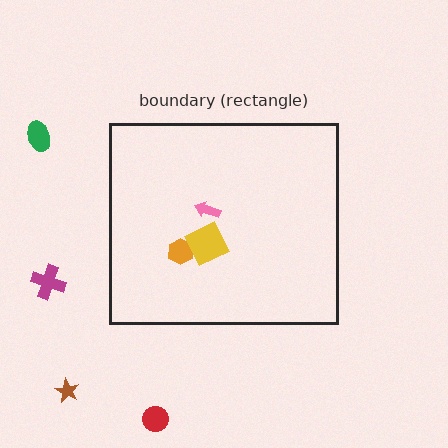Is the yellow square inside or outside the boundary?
Inside.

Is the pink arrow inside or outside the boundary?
Inside.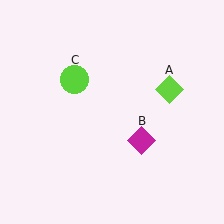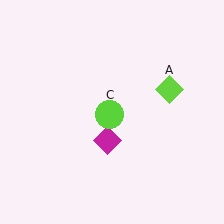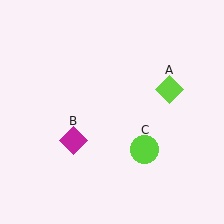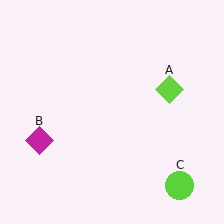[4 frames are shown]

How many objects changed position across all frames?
2 objects changed position: magenta diamond (object B), lime circle (object C).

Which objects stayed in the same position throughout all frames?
Lime diamond (object A) remained stationary.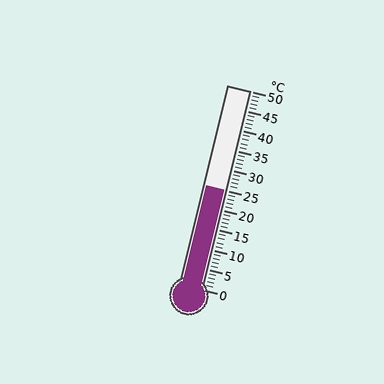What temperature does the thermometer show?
The thermometer shows approximately 25°C.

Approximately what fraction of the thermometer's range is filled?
The thermometer is filled to approximately 50% of its range.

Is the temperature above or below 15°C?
The temperature is above 15°C.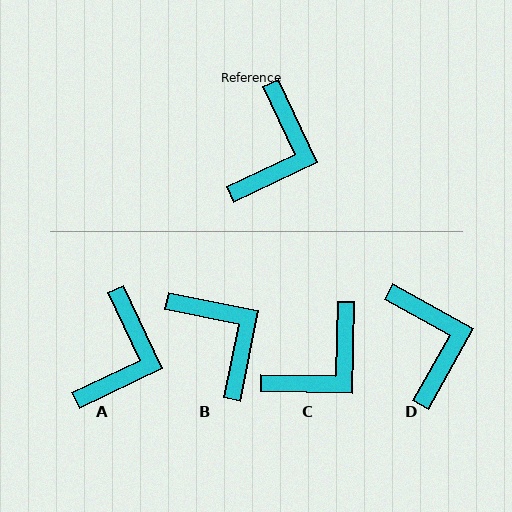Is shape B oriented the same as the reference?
No, it is off by about 53 degrees.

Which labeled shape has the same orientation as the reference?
A.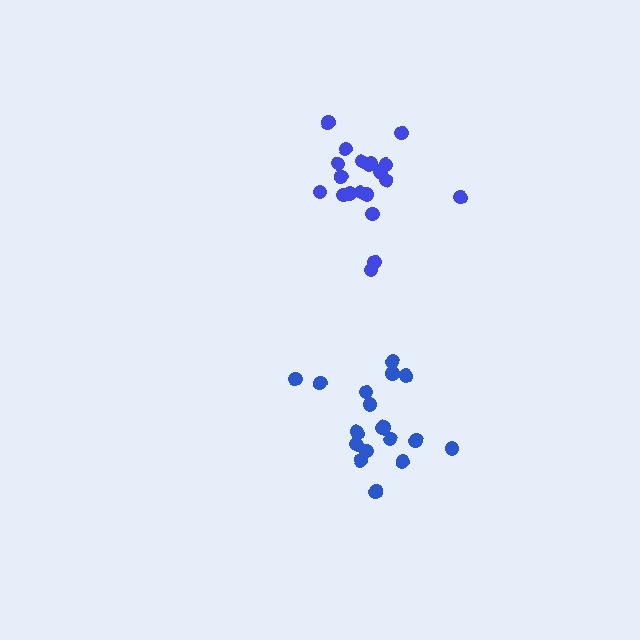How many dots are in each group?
Group 1: 19 dots, Group 2: 20 dots (39 total).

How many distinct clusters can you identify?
There are 2 distinct clusters.